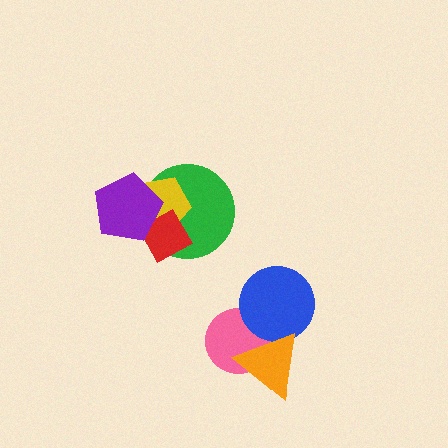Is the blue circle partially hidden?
Yes, it is partially covered by another shape.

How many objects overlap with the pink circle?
2 objects overlap with the pink circle.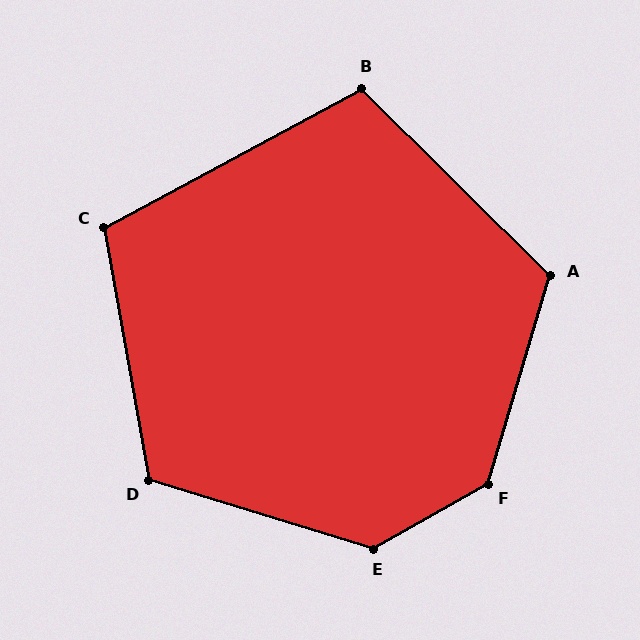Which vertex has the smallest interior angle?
B, at approximately 107 degrees.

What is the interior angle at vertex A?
Approximately 118 degrees (obtuse).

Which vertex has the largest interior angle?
F, at approximately 136 degrees.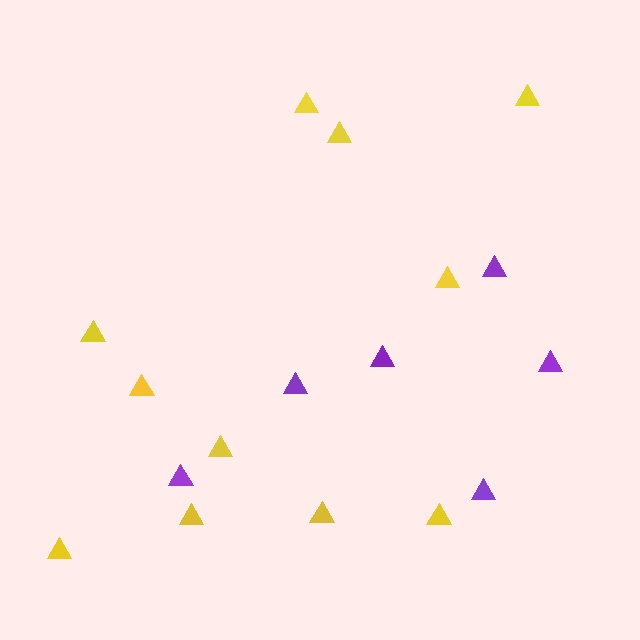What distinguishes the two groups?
There are 2 groups: one group of purple triangles (6) and one group of yellow triangles (11).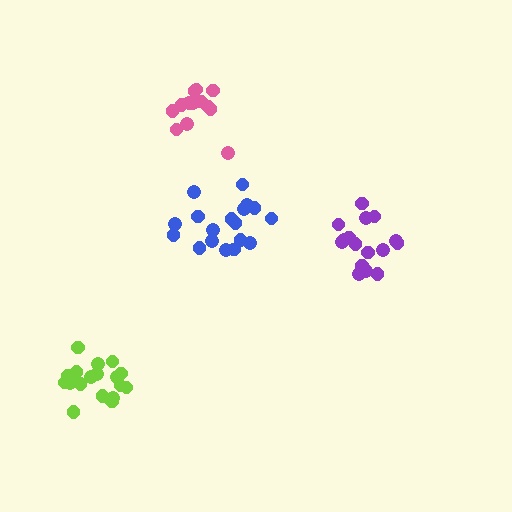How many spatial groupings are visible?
There are 4 spatial groupings.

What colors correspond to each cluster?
The clusters are colored: pink, purple, lime, blue.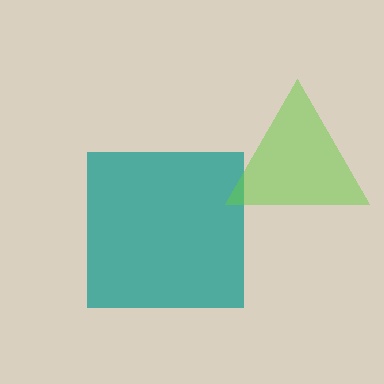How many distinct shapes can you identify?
There are 2 distinct shapes: a teal square, a lime triangle.